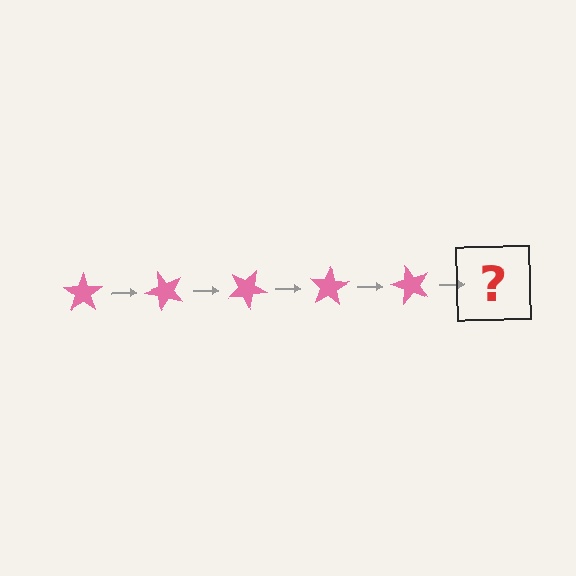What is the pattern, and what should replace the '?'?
The pattern is that the star rotates 50 degrees each step. The '?' should be a pink star rotated 250 degrees.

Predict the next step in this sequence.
The next step is a pink star rotated 250 degrees.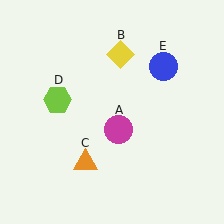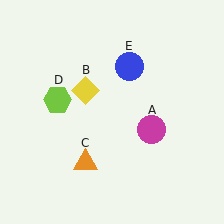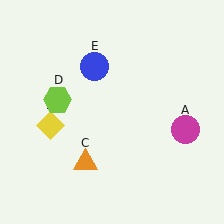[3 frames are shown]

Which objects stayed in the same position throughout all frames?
Orange triangle (object C) and lime hexagon (object D) remained stationary.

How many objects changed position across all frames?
3 objects changed position: magenta circle (object A), yellow diamond (object B), blue circle (object E).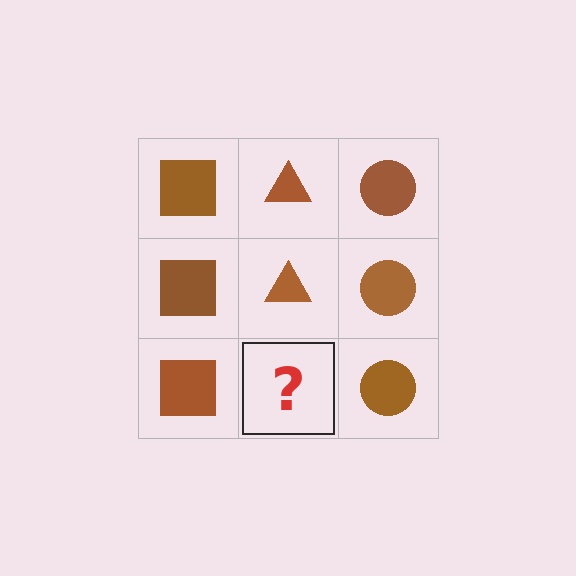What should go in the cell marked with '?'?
The missing cell should contain a brown triangle.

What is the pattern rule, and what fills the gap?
The rule is that each column has a consistent shape. The gap should be filled with a brown triangle.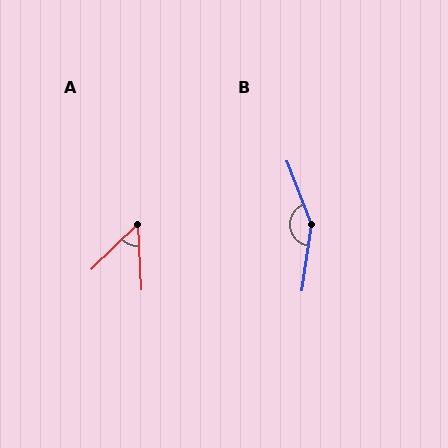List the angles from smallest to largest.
A (49°), B (151°).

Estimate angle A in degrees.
Approximately 49 degrees.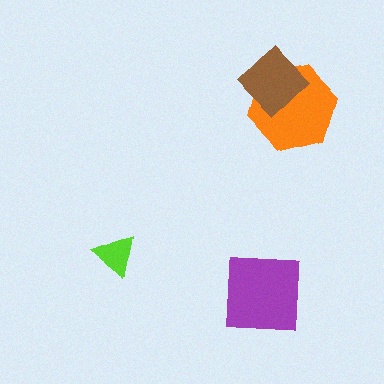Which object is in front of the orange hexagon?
The brown diamond is in front of the orange hexagon.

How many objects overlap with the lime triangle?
0 objects overlap with the lime triangle.